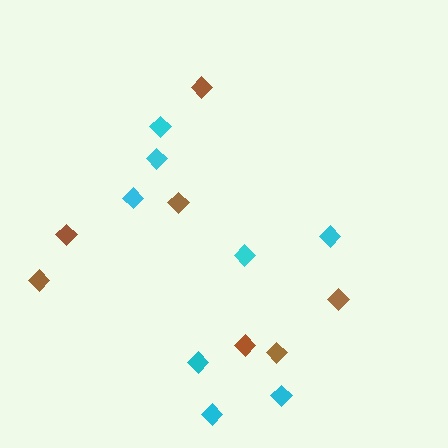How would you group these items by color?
There are 2 groups: one group of brown diamonds (7) and one group of cyan diamonds (8).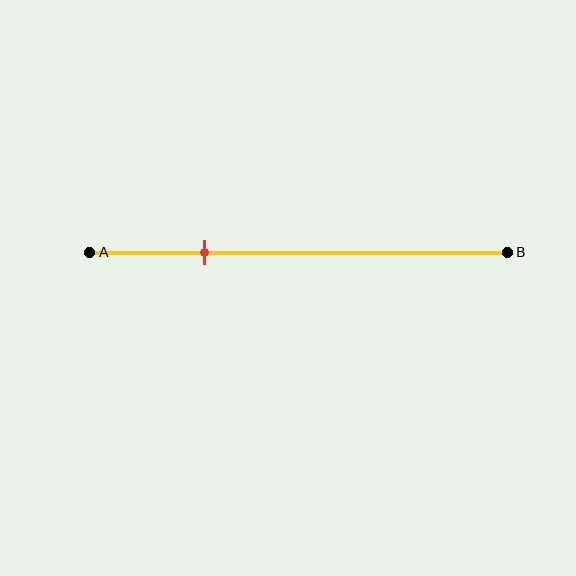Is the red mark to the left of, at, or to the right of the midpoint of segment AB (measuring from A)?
The red mark is to the left of the midpoint of segment AB.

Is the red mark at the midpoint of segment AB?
No, the mark is at about 25% from A, not at the 50% midpoint.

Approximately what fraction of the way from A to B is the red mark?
The red mark is approximately 25% of the way from A to B.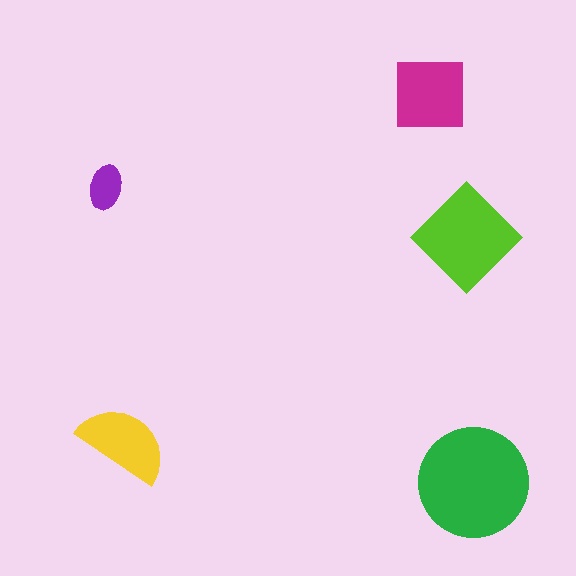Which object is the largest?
The green circle.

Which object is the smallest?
The purple ellipse.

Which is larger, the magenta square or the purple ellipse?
The magenta square.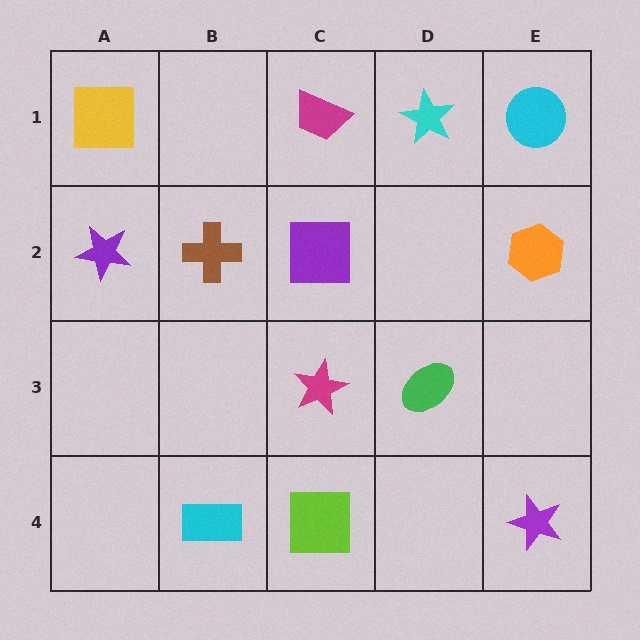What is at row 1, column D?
A cyan star.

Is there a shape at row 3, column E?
No, that cell is empty.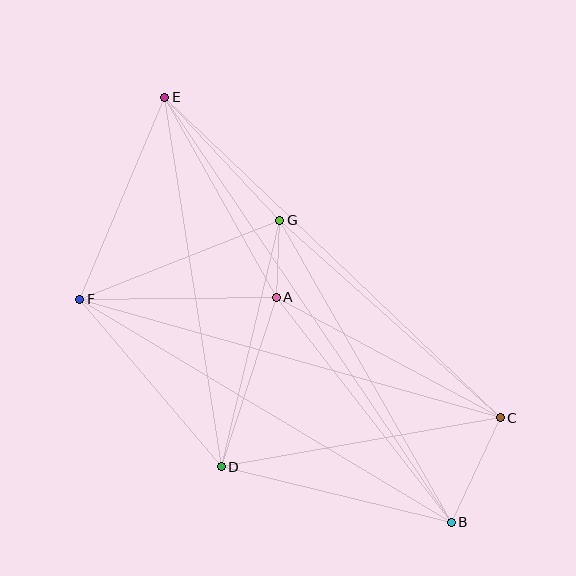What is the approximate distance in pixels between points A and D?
The distance between A and D is approximately 178 pixels.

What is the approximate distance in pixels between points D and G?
The distance between D and G is approximately 253 pixels.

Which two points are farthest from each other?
Points B and E are farthest from each other.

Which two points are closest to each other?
Points A and G are closest to each other.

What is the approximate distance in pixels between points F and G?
The distance between F and G is approximately 215 pixels.